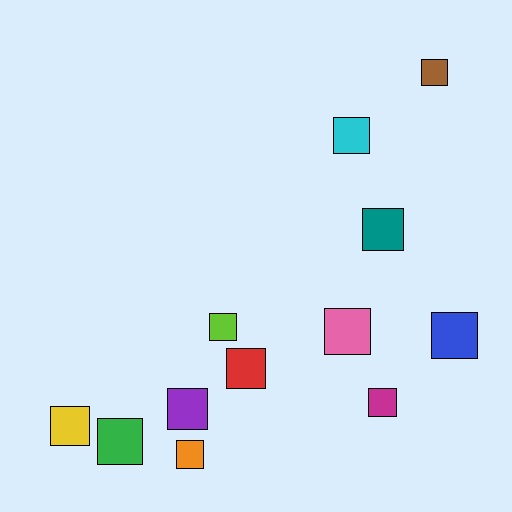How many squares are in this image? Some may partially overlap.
There are 12 squares.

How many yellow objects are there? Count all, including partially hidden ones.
There is 1 yellow object.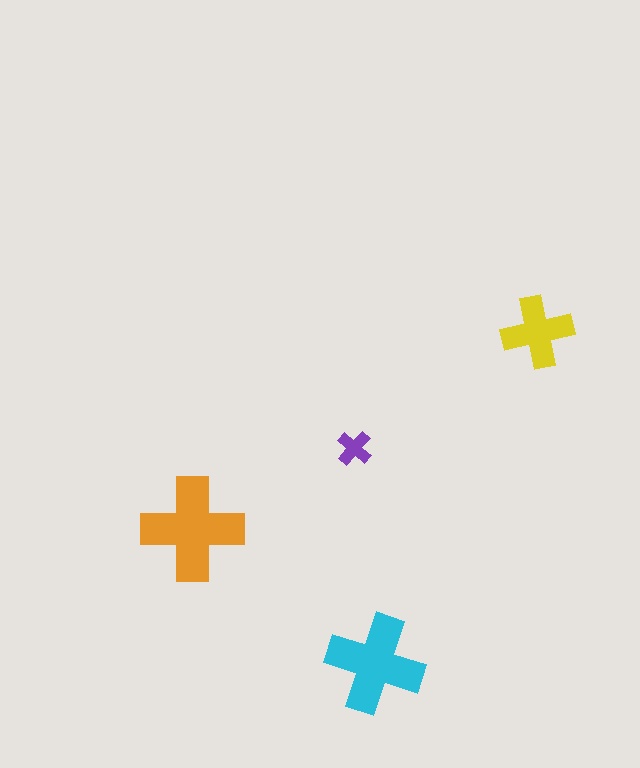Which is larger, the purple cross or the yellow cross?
The yellow one.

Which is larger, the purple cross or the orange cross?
The orange one.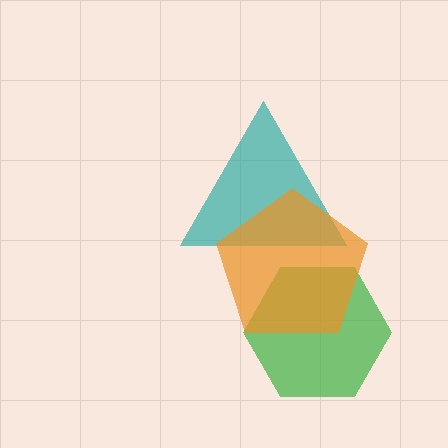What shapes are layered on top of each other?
The layered shapes are: a teal triangle, a green hexagon, an orange pentagon.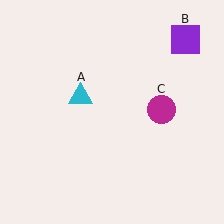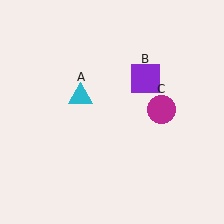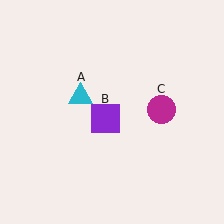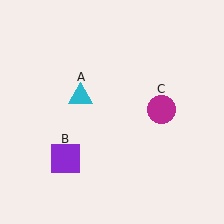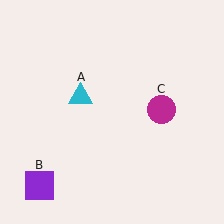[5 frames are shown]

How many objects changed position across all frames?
1 object changed position: purple square (object B).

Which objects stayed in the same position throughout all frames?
Cyan triangle (object A) and magenta circle (object C) remained stationary.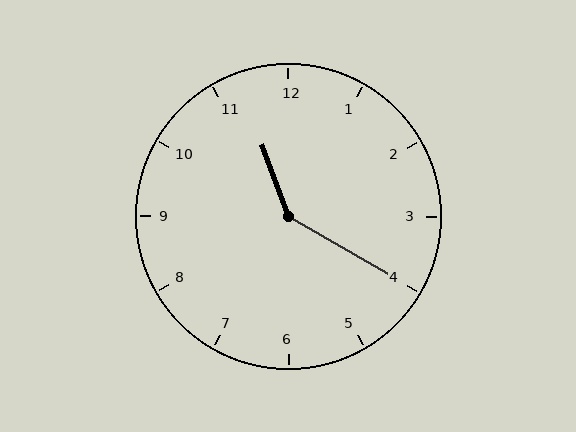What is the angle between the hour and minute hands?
Approximately 140 degrees.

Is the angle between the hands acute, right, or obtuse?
It is obtuse.